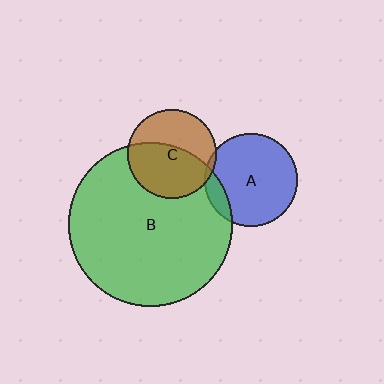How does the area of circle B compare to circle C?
Approximately 3.4 times.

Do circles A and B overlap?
Yes.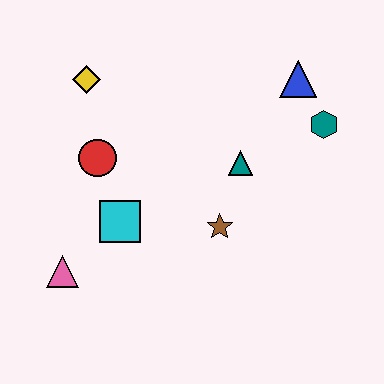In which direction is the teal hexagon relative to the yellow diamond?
The teal hexagon is to the right of the yellow diamond.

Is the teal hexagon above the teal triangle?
Yes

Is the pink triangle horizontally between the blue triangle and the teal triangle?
No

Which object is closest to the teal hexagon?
The blue triangle is closest to the teal hexagon.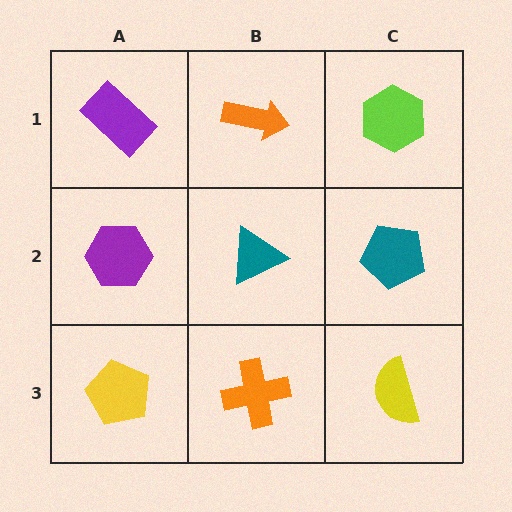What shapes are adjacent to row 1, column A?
A purple hexagon (row 2, column A), an orange arrow (row 1, column B).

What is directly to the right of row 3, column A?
An orange cross.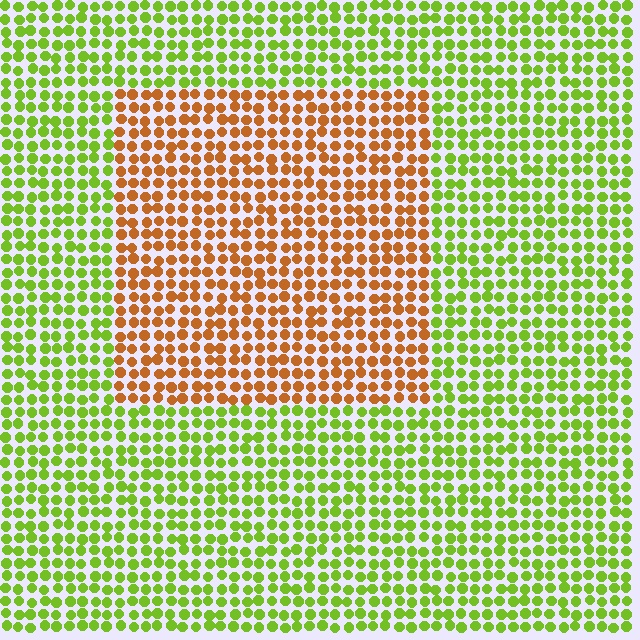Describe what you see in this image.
The image is filled with small lime elements in a uniform arrangement. A rectangle-shaped region is visible where the elements are tinted to a slightly different hue, forming a subtle color boundary.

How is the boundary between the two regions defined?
The boundary is defined purely by a slight shift in hue (about 64 degrees). Spacing, size, and orientation are identical on both sides.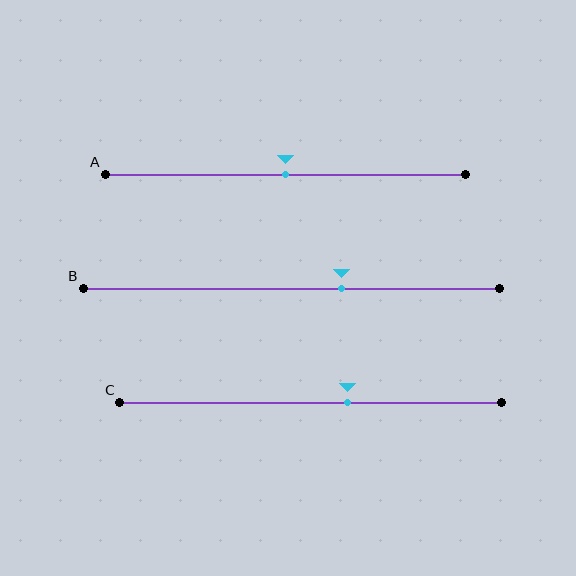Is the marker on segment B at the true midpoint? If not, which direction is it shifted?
No, the marker on segment B is shifted to the right by about 12% of the segment length.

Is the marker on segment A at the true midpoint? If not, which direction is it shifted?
Yes, the marker on segment A is at the true midpoint.